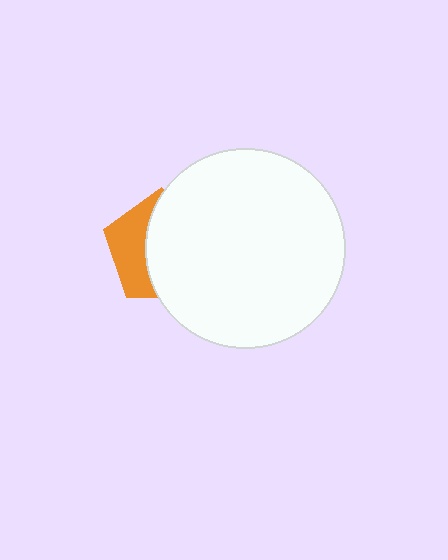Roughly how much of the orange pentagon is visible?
A small part of it is visible (roughly 36%).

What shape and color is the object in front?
The object in front is a white circle.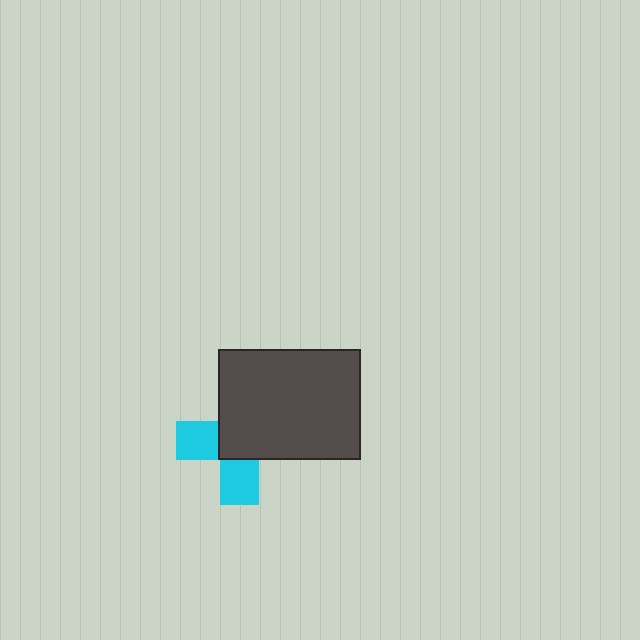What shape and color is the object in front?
The object in front is a dark gray rectangle.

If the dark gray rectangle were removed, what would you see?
You would see the complete cyan cross.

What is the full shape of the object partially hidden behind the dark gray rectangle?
The partially hidden object is a cyan cross.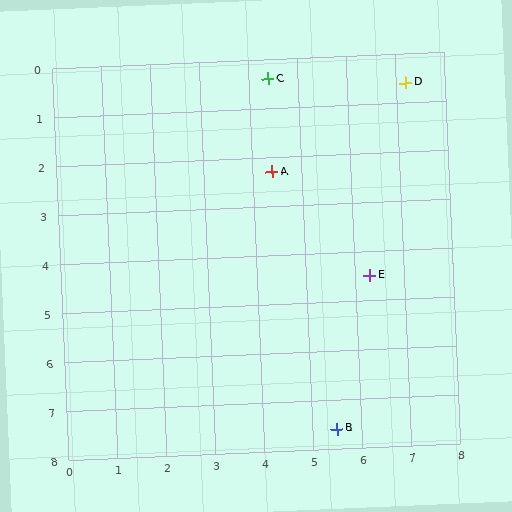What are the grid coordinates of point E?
Point E is at approximately (6.3, 4.5).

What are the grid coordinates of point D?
Point D is at approximately (7.2, 0.6).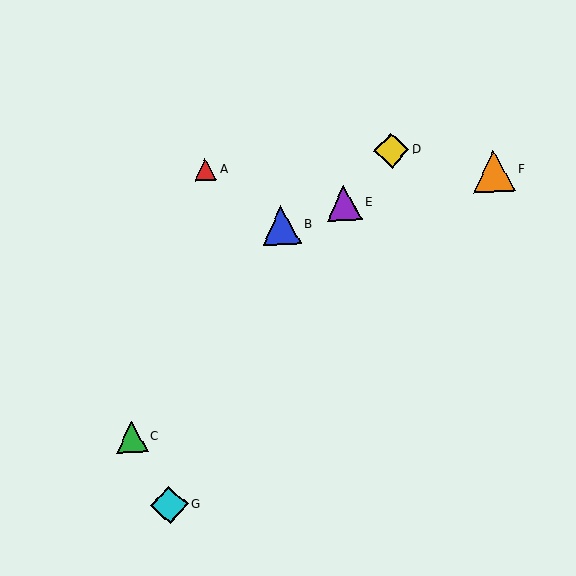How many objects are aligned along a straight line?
3 objects (C, D, E) are aligned along a straight line.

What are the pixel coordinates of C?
Object C is at (132, 437).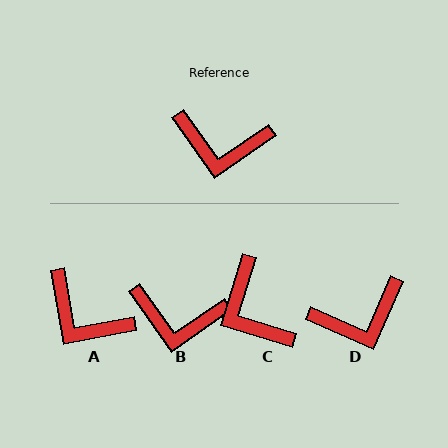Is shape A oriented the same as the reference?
No, it is off by about 25 degrees.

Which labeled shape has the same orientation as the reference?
B.